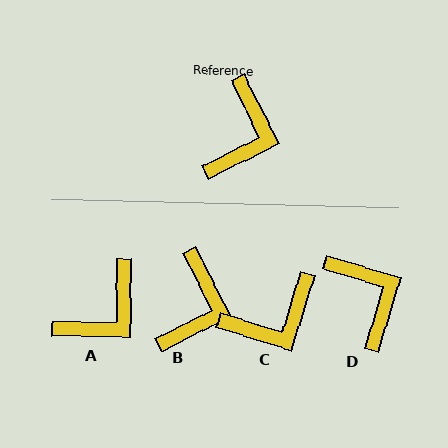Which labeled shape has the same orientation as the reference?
B.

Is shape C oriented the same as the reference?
No, it is off by about 44 degrees.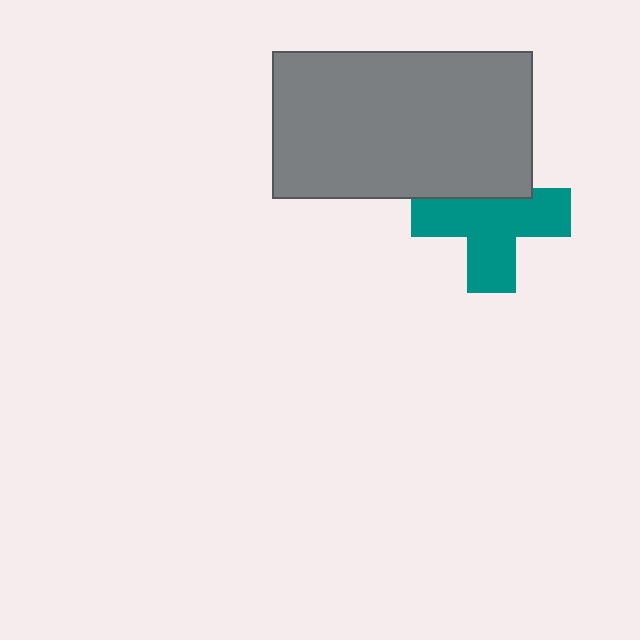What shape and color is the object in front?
The object in front is a gray rectangle.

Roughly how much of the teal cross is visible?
Most of it is visible (roughly 69%).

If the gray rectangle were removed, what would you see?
You would see the complete teal cross.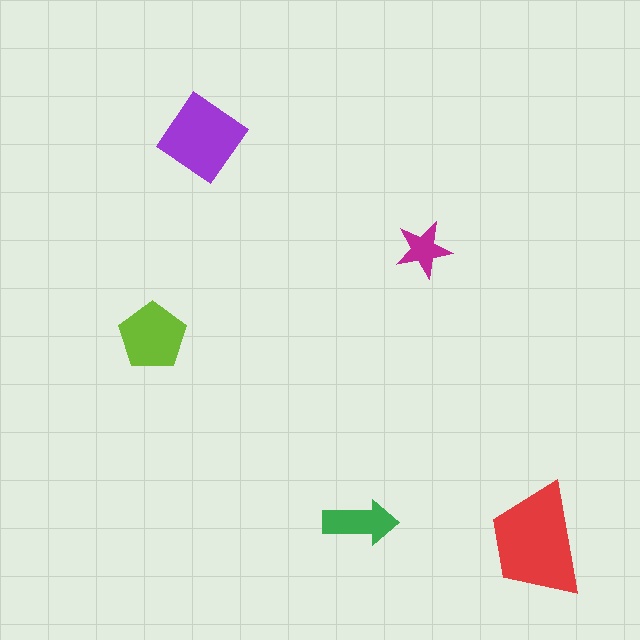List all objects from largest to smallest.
The red trapezoid, the purple diamond, the lime pentagon, the green arrow, the magenta star.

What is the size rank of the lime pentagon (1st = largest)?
3rd.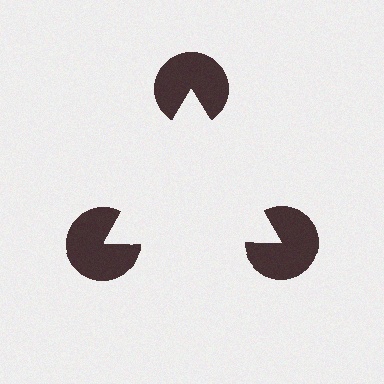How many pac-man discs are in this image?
There are 3 — one at each vertex of the illusory triangle.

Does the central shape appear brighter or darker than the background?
It typically appears slightly brighter than the background, even though no actual brightness change is drawn.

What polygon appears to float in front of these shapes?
An illusory triangle — its edges are inferred from the aligned wedge cuts in the pac-man discs, not physically drawn.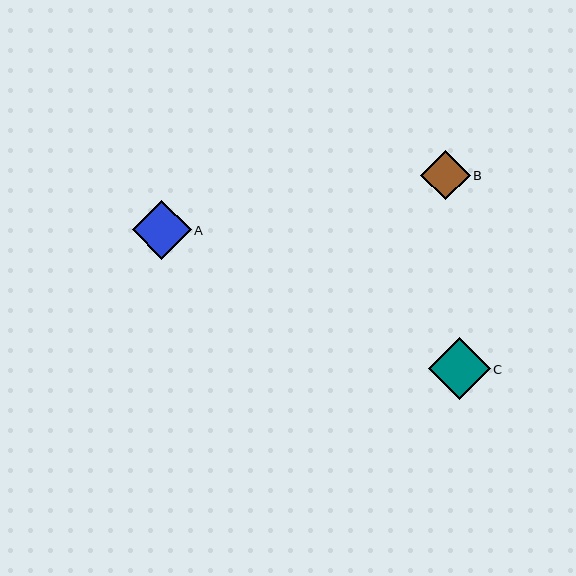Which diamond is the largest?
Diamond C is the largest with a size of approximately 62 pixels.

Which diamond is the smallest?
Diamond B is the smallest with a size of approximately 50 pixels.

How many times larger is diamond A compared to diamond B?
Diamond A is approximately 1.2 times the size of diamond B.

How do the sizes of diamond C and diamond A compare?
Diamond C and diamond A are approximately the same size.